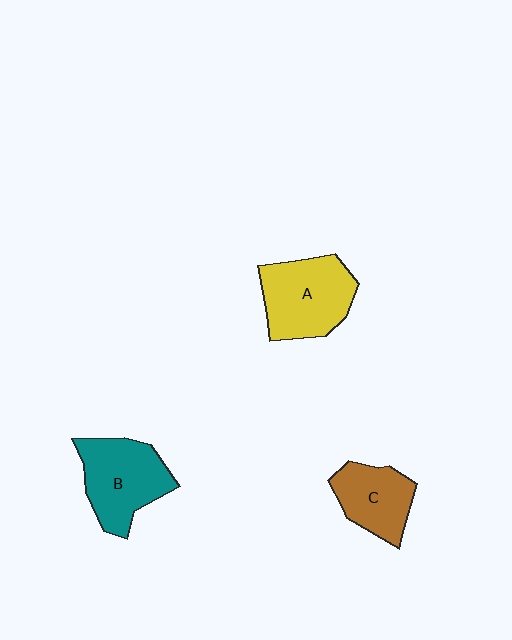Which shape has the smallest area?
Shape C (brown).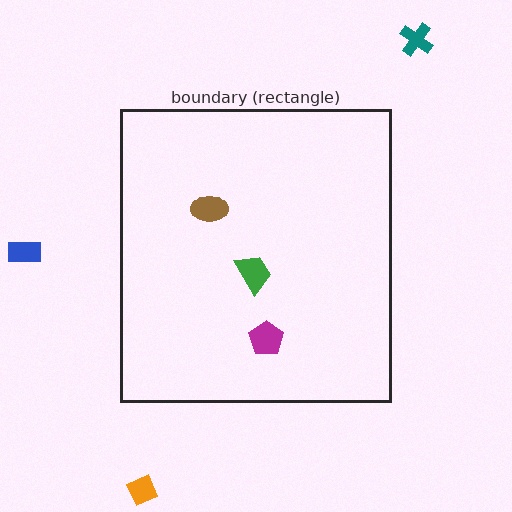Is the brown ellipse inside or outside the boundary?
Inside.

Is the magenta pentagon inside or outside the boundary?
Inside.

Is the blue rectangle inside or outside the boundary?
Outside.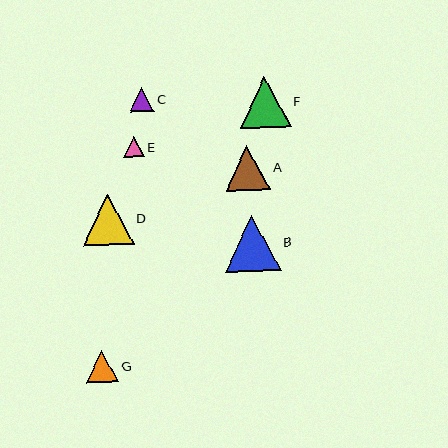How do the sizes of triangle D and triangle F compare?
Triangle D and triangle F are approximately the same size.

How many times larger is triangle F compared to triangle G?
Triangle F is approximately 1.6 times the size of triangle G.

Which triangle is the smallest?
Triangle E is the smallest with a size of approximately 21 pixels.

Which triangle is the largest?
Triangle B is the largest with a size of approximately 56 pixels.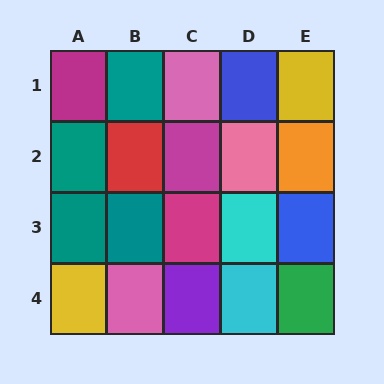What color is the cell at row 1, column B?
Teal.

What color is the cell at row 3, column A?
Teal.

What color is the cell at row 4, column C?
Purple.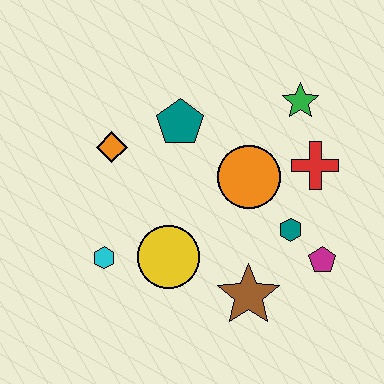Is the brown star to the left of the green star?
Yes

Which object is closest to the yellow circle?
The cyan hexagon is closest to the yellow circle.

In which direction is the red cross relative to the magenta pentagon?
The red cross is above the magenta pentagon.